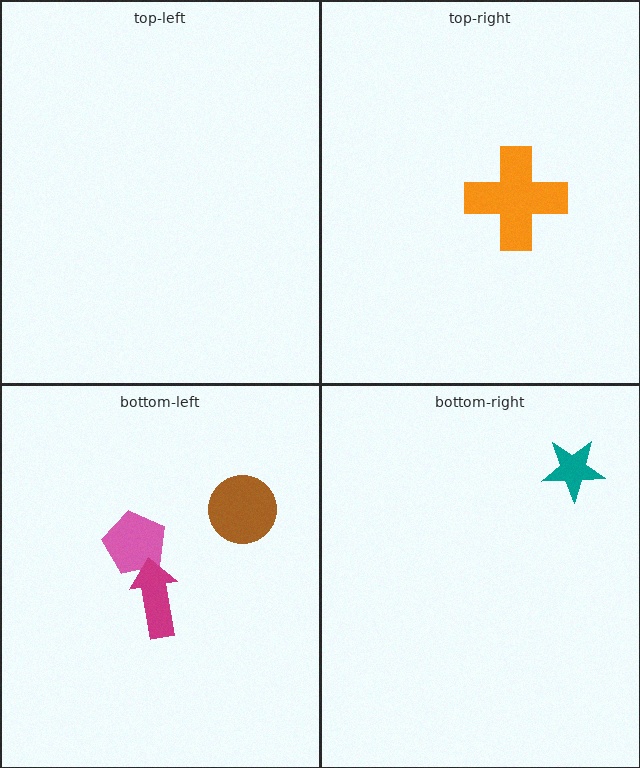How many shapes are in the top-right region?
1.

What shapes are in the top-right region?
The orange cross.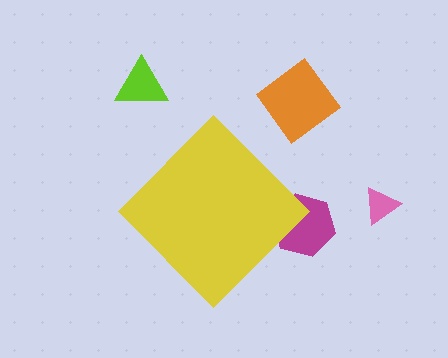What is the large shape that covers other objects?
A yellow diamond.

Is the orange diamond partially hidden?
No, the orange diamond is fully visible.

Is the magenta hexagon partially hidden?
Yes, the magenta hexagon is partially hidden behind the yellow diamond.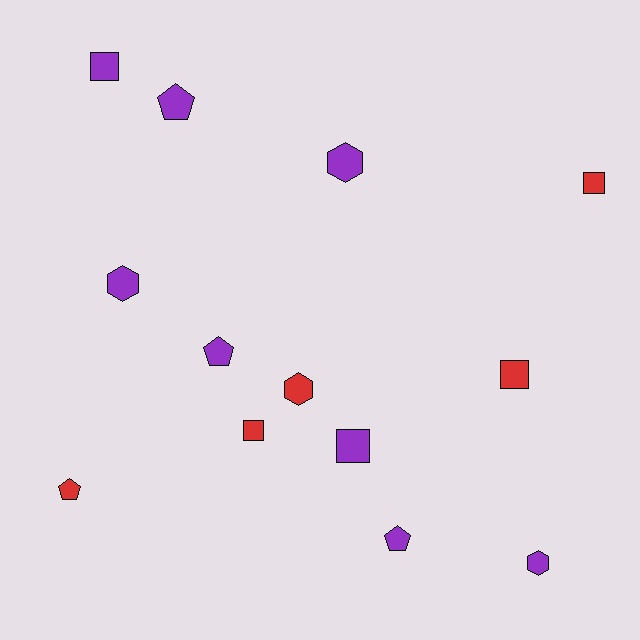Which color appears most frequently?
Purple, with 8 objects.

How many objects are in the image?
There are 13 objects.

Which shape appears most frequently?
Square, with 5 objects.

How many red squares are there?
There are 3 red squares.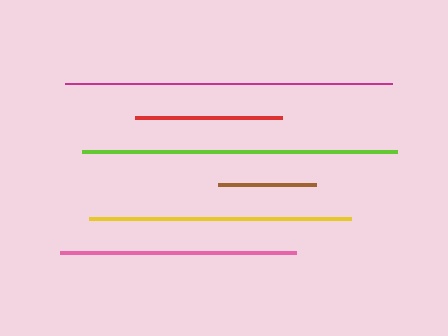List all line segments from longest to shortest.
From longest to shortest: magenta, lime, yellow, pink, red, brown.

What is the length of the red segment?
The red segment is approximately 147 pixels long.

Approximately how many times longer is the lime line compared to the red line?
The lime line is approximately 2.1 times the length of the red line.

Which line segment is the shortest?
The brown line is the shortest at approximately 98 pixels.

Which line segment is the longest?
The magenta line is the longest at approximately 327 pixels.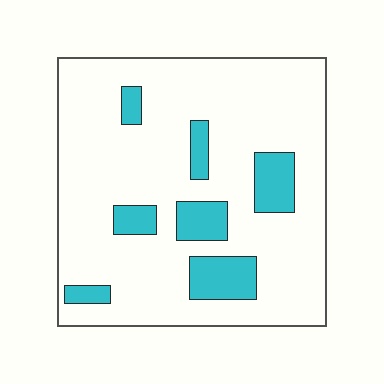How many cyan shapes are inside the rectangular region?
7.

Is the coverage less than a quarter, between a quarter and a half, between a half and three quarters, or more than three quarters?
Less than a quarter.